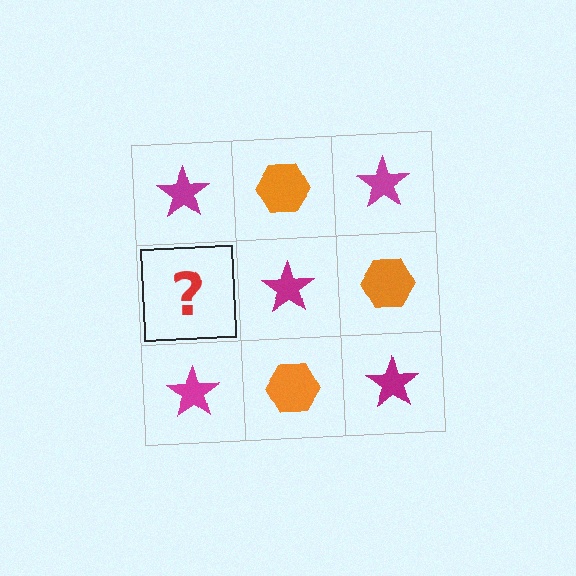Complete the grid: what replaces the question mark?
The question mark should be replaced with an orange hexagon.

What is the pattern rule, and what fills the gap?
The rule is that it alternates magenta star and orange hexagon in a checkerboard pattern. The gap should be filled with an orange hexagon.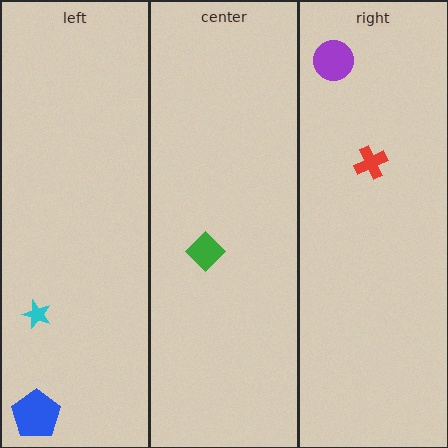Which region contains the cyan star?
The left region.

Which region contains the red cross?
The right region.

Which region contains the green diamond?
The center region.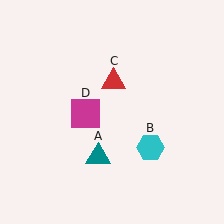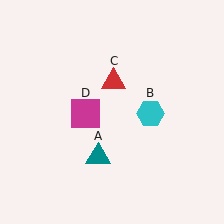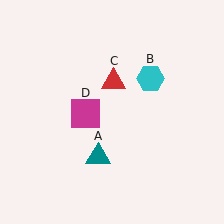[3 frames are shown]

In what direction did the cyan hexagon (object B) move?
The cyan hexagon (object B) moved up.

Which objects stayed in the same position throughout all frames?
Teal triangle (object A) and red triangle (object C) and magenta square (object D) remained stationary.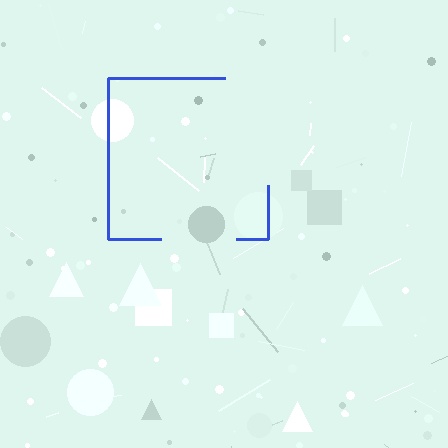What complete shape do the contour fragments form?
The contour fragments form a square.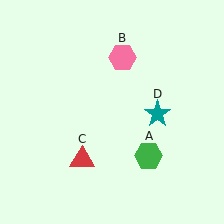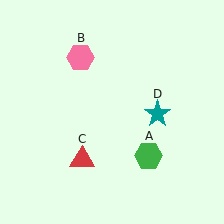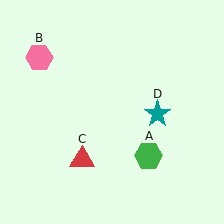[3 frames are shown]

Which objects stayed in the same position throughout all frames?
Green hexagon (object A) and red triangle (object C) and teal star (object D) remained stationary.